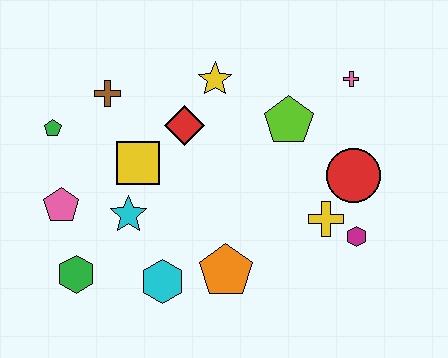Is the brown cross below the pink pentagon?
No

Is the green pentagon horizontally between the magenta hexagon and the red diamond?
No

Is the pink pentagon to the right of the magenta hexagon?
No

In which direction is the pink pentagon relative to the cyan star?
The pink pentagon is to the left of the cyan star.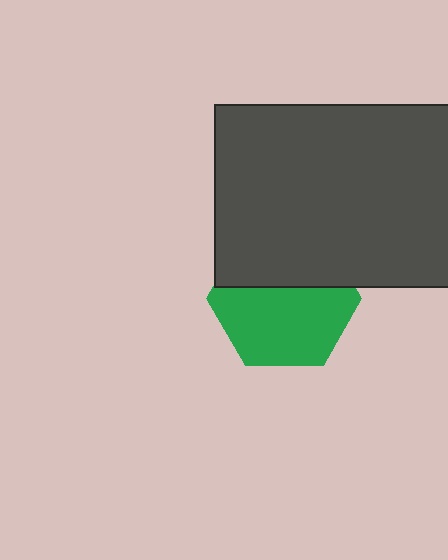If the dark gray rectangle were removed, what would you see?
You would see the complete green hexagon.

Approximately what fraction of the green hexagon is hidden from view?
Roughly 40% of the green hexagon is hidden behind the dark gray rectangle.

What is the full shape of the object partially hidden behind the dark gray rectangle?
The partially hidden object is a green hexagon.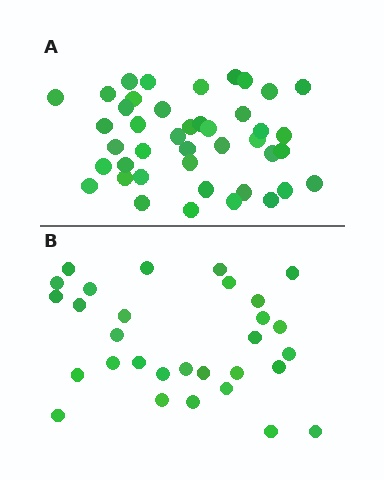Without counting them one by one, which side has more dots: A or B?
Region A (the top region) has more dots.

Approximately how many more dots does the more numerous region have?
Region A has roughly 12 or so more dots than region B.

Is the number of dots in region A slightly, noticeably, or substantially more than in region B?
Region A has noticeably more, but not dramatically so. The ratio is roughly 1.4 to 1.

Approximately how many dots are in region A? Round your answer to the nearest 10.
About 40 dots. (The exact count is 42, which rounds to 40.)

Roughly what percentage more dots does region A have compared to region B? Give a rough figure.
About 40% more.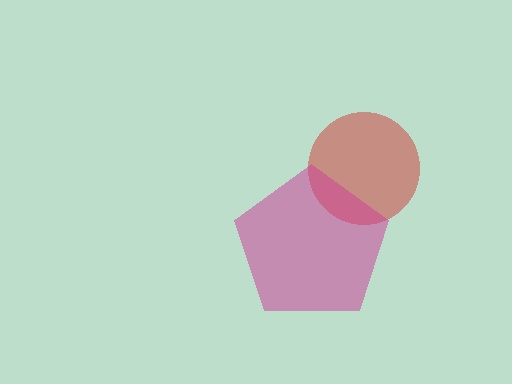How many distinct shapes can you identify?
There are 2 distinct shapes: a red circle, a magenta pentagon.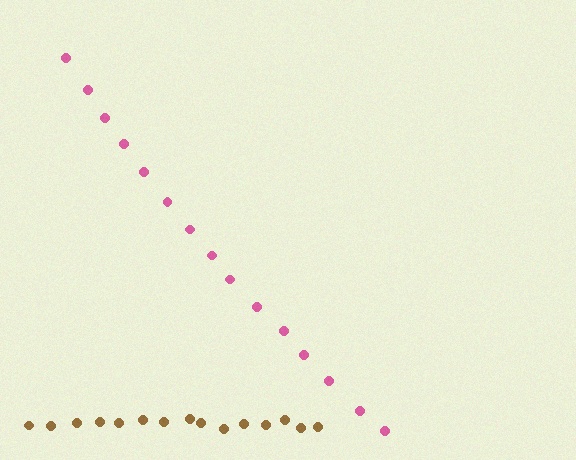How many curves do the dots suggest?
There are 2 distinct paths.